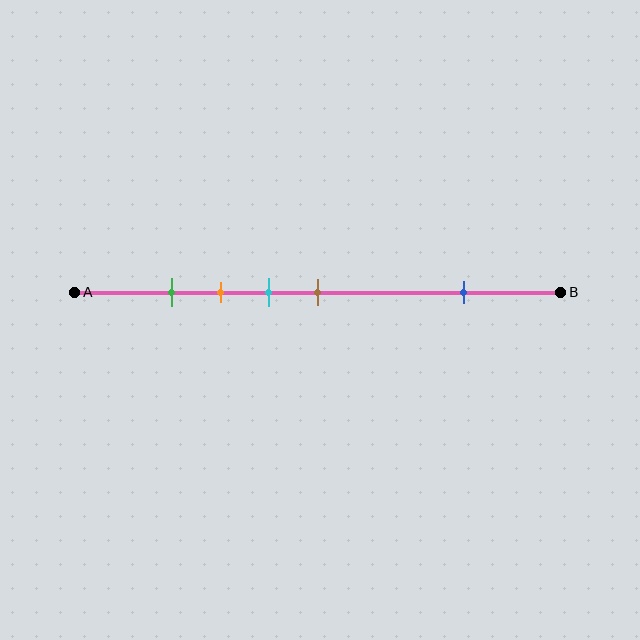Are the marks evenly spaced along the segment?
No, the marks are not evenly spaced.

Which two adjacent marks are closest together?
The green and orange marks are the closest adjacent pair.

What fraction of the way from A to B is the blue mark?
The blue mark is approximately 80% (0.8) of the way from A to B.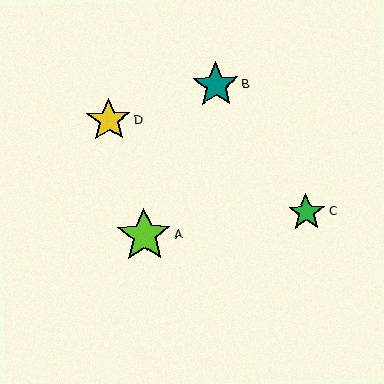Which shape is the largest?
The lime star (labeled A) is the largest.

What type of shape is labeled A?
Shape A is a lime star.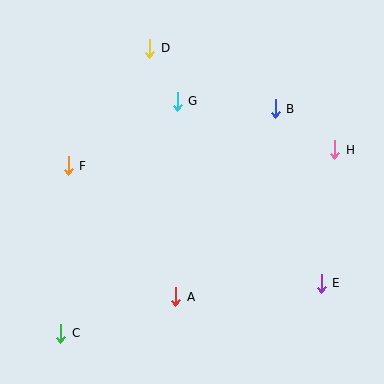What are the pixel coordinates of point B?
Point B is at (275, 109).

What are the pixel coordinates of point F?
Point F is at (68, 166).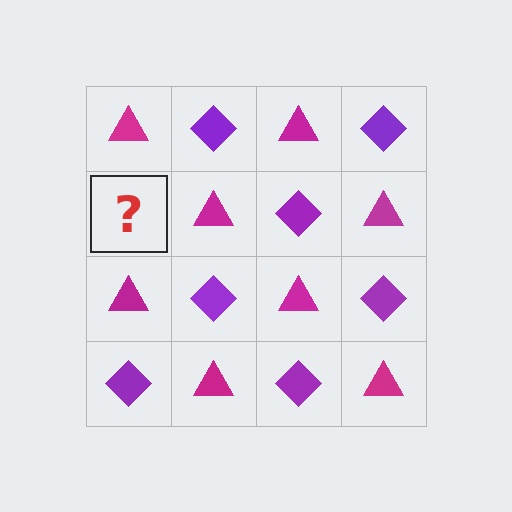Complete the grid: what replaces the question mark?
The question mark should be replaced with a purple diamond.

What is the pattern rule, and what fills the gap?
The rule is that it alternates magenta triangle and purple diamond in a checkerboard pattern. The gap should be filled with a purple diamond.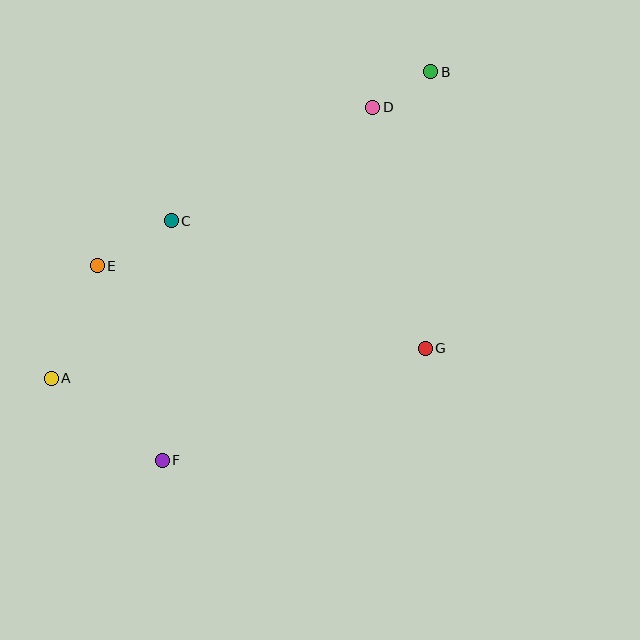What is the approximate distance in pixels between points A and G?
The distance between A and G is approximately 376 pixels.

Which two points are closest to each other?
Points B and D are closest to each other.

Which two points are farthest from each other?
Points A and B are farthest from each other.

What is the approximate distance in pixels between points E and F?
The distance between E and F is approximately 205 pixels.